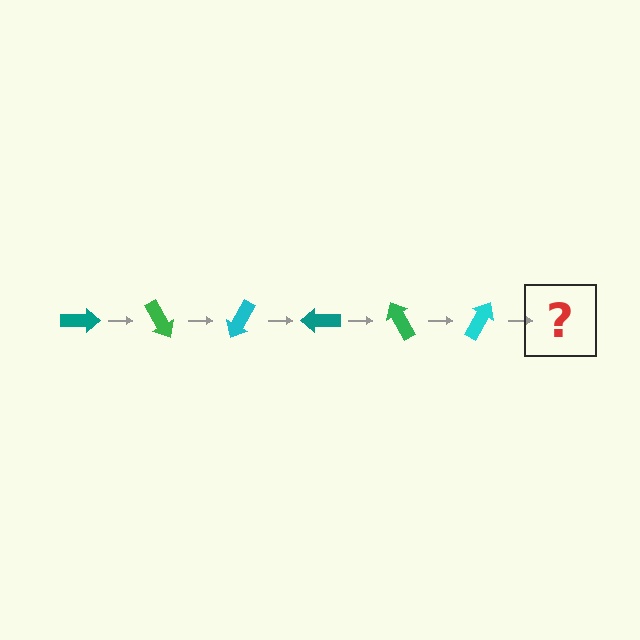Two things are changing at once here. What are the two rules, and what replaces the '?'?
The two rules are that it rotates 60 degrees each step and the color cycles through teal, green, and cyan. The '?' should be a teal arrow, rotated 360 degrees from the start.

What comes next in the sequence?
The next element should be a teal arrow, rotated 360 degrees from the start.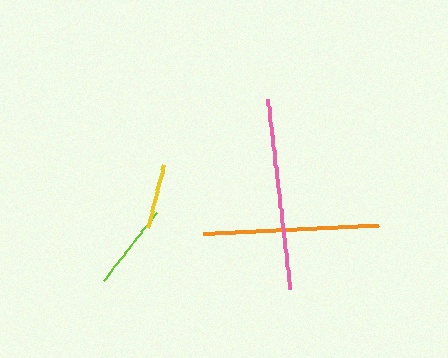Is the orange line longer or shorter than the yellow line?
The orange line is longer than the yellow line.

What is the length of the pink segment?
The pink segment is approximately 191 pixels long.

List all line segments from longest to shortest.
From longest to shortest: pink, orange, lime, yellow.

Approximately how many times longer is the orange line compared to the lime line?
The orange line is approximately 2.0 times the length of the lime line.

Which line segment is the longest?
The pink line is the longest at approximately 191 pixels.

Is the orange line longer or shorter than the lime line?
The orange line is longer than the lime line.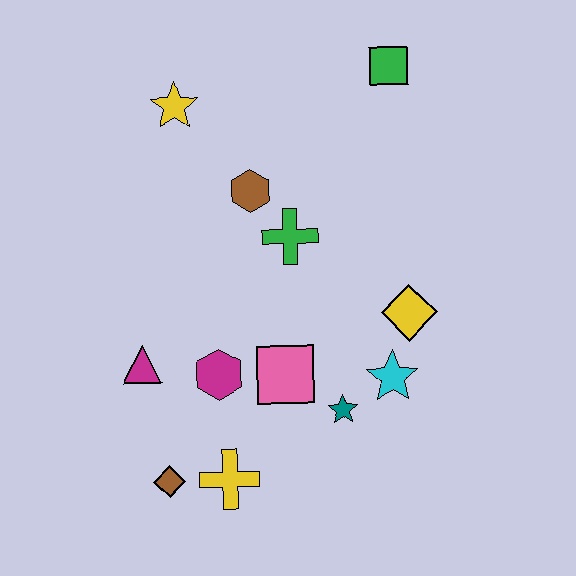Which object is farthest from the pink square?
The green square is farthest from the pink square.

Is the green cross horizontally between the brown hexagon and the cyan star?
Yes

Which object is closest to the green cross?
The brown hexagon is closest to the green cross.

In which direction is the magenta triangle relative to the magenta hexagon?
The magenta triangle is to the left of the magenta hexagon.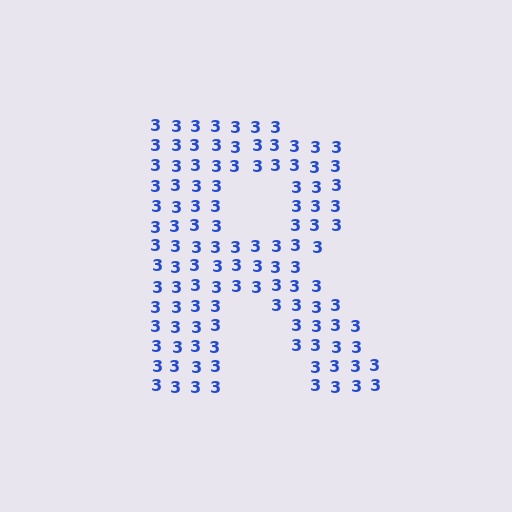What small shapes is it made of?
It is made of small digit 3's.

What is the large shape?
The large shape is the letter R.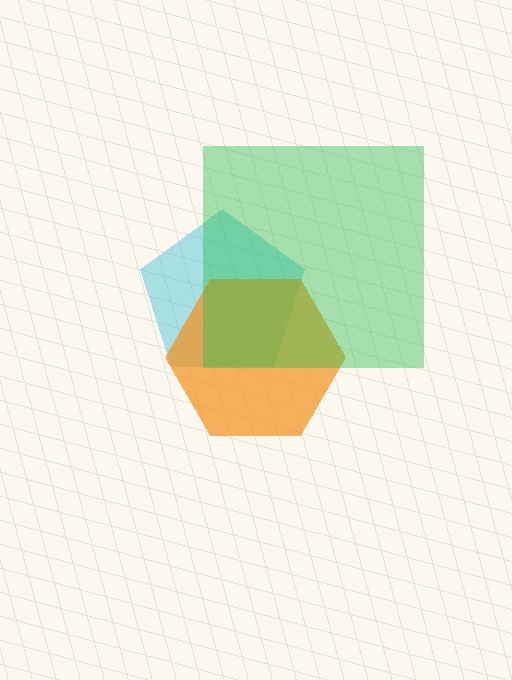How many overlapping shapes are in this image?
There are 3 overlapping shapes in the image.